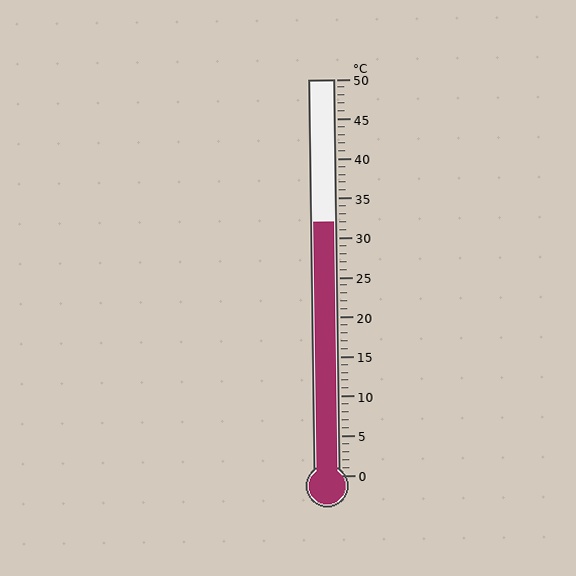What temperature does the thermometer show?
The thermometer shows approximately 32°C.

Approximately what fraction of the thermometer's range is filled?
The thermometer is filled to approximately 65% of its range.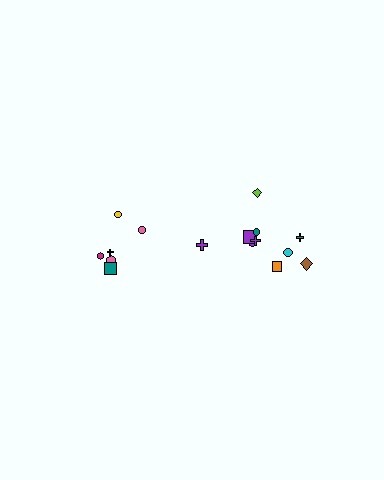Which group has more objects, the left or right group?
The right group.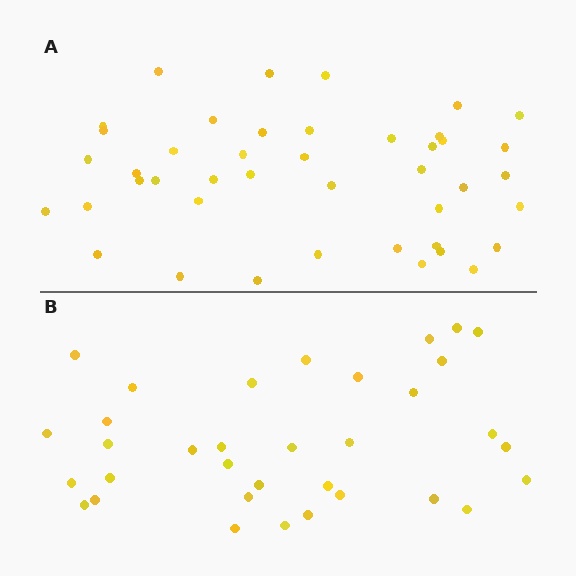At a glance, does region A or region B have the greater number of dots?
Region A (the top region) has more dots.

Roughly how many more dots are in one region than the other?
Region A has roughly 8 or so more dots than region B.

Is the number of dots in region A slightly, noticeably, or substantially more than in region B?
Region A has noticeably more, but not dramatically so. The ratio is roughly 1.3 to 1.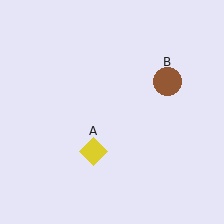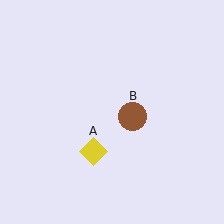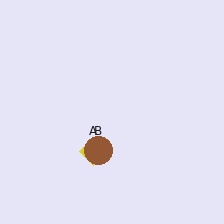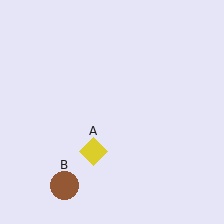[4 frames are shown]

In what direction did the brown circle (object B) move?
The brown circle (object B) moved down and to the left.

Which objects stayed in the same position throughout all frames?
Yellow diamond (object A) remained stationary.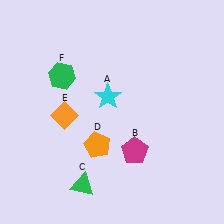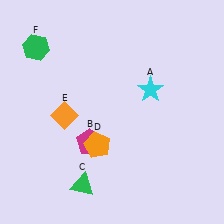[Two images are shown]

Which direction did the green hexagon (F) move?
The green hexagon (F) moved up.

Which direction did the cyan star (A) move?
The cyan star (A) moved right.